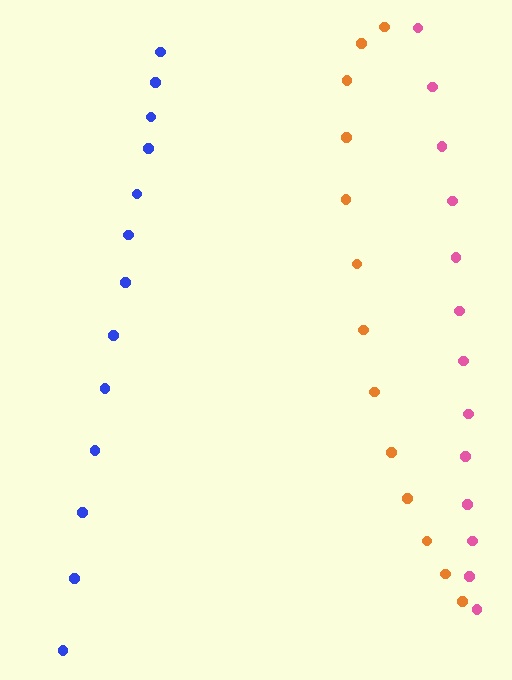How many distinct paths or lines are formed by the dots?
There are 3 distinct paths.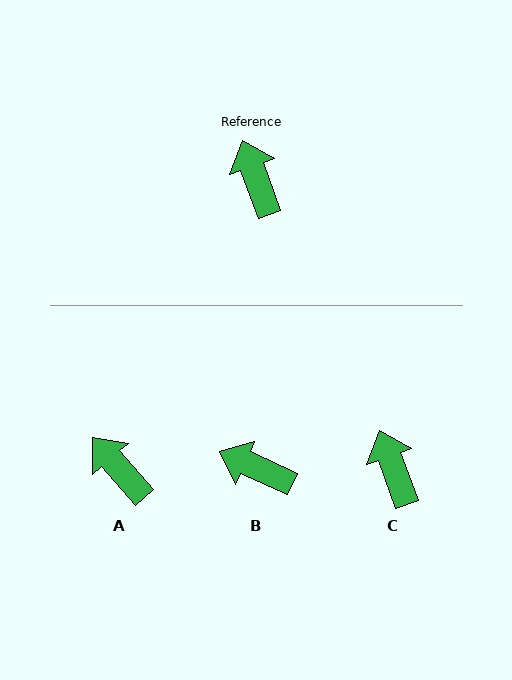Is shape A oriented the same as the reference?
No, it is off by about 21 degrees.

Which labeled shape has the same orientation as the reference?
C.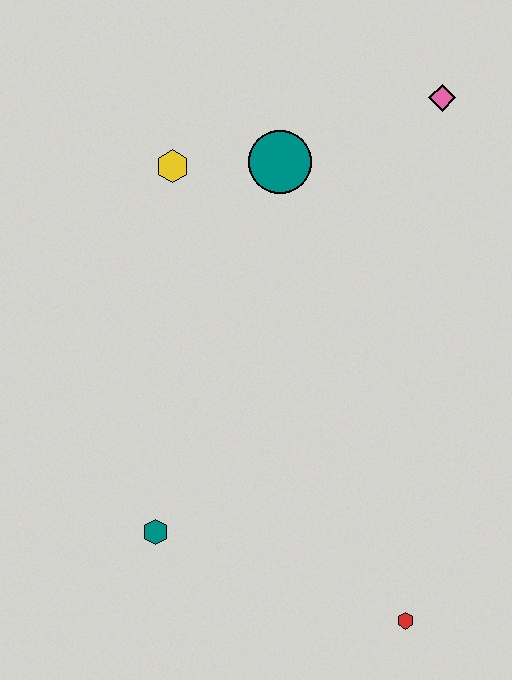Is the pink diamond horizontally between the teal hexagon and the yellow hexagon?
No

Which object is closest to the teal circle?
The yellow hexagon is closest to the teal circle.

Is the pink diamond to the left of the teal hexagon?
No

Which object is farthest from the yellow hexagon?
The red hexagon is farthest from the yellow hexagon.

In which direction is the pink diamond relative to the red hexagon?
The pink diamond is above the red hexagon.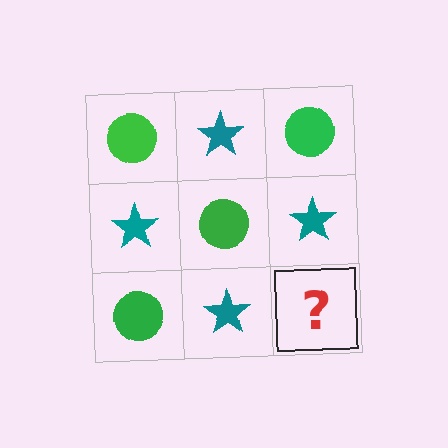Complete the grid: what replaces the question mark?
The question mark should be replaced with a green circle.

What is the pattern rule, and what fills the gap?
The rule is that it alternates green circle and teal star in a checkerboard pattern. The gap should be filled with a green circle.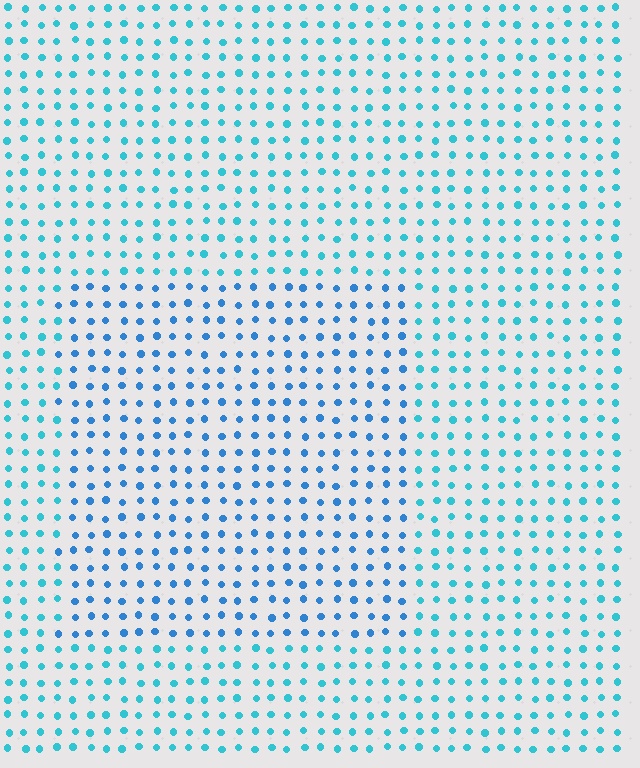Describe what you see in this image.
The image is filled with small cyan elements in a uniform arrangement. A rectangle-shaped region is visible where the elements are tinted to a slightly different hue, forming a subtle color boundary.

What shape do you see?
I see a rectangle.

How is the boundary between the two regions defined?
The boundary is defined purely by a slight shift in hue (about 25 degrees). Spacing, size, and orientation are identical on both sides.